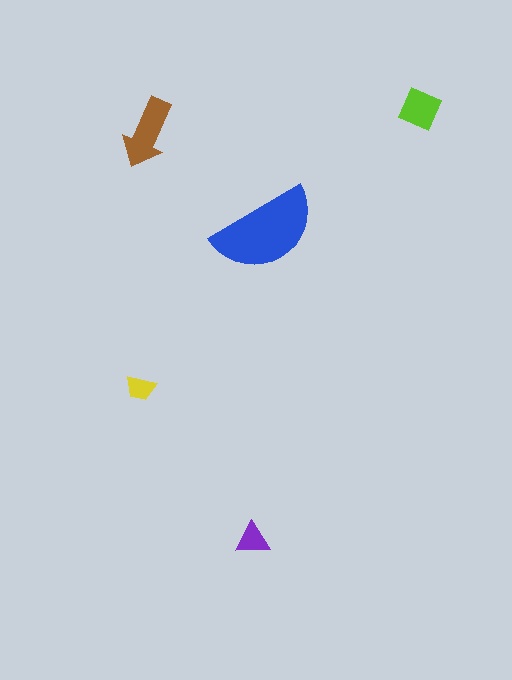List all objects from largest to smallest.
The blue semicircle, the brown arrow, the lime diamond, the purple triangle, the yellow trapezoid.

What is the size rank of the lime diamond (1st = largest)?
3rd.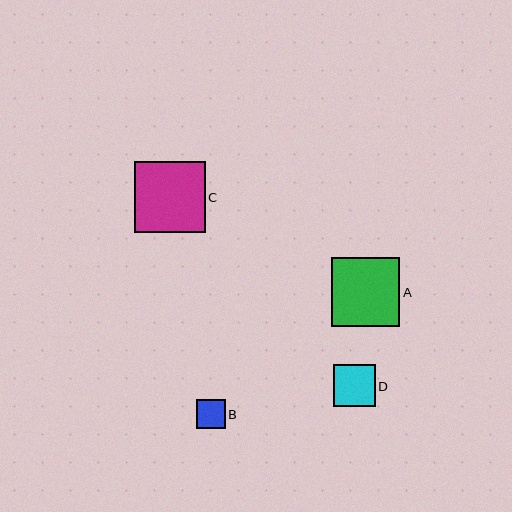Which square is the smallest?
Square B is the smallest with a size of approximately 29 pixels.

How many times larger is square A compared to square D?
Square A is approximately 1.6 times the size of square D.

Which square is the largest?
Square C is the largest with a size of approximately 71 pixels.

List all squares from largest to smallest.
From largest to smallest: C, A, D, B.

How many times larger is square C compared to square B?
Square C is approximately 2.5 times the size of square B.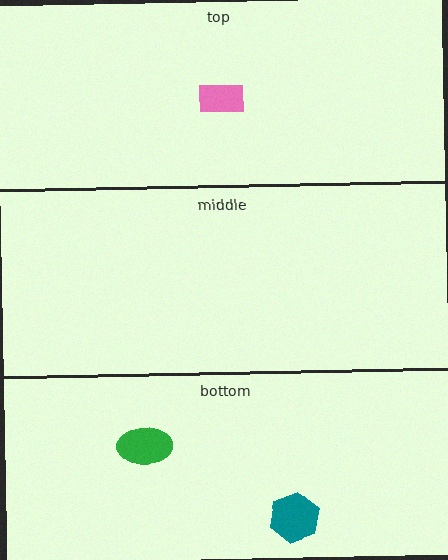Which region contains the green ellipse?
The bottom region.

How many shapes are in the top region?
1.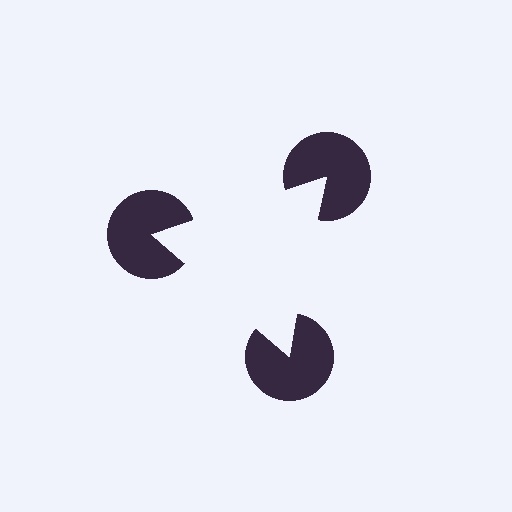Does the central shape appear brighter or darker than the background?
It typically appears slightly brighter than the background, even though no actual brightness change is drawn.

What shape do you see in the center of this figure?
An illusory triangle — its edges are inferred from the aligned wedge cuts in the pac-man discs, not physically drawn.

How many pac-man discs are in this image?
There are 3 — one at each vertex of the illusory triangle.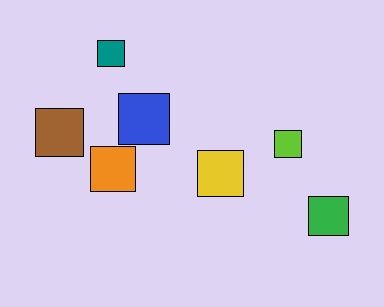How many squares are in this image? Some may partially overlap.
There are 7 squares.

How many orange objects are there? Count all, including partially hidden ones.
There is 1 orange object.